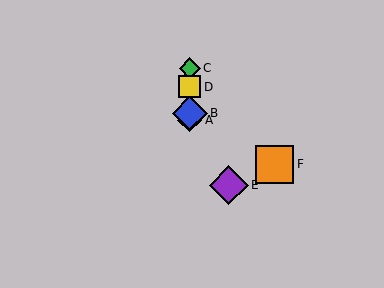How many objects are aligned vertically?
4 objects (A, B, C, D) are aligned vertically.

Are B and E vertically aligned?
No, B is at x≈190 and E is at x≈229.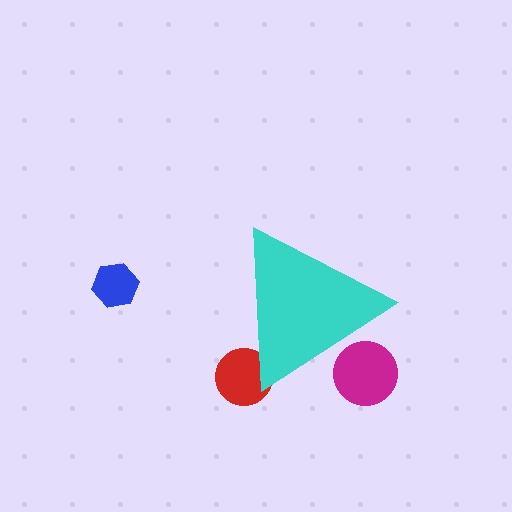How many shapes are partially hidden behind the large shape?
2 shapes are partially hidden.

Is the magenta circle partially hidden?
Yes, the magenta circle is partially hidden behind the cyan triangle.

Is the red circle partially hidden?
Yes, the red circle is partially hidden behind the cyan triangle.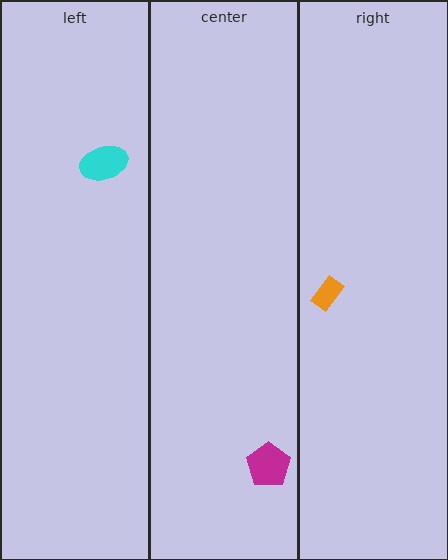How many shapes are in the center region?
1.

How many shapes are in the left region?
1.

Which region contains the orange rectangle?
The right region.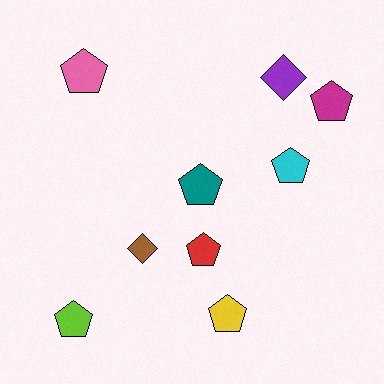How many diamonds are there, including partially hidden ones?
There are 2 diamonds.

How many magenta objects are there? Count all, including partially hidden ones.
There is 1 magenta object.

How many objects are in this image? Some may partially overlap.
There are 9 objects.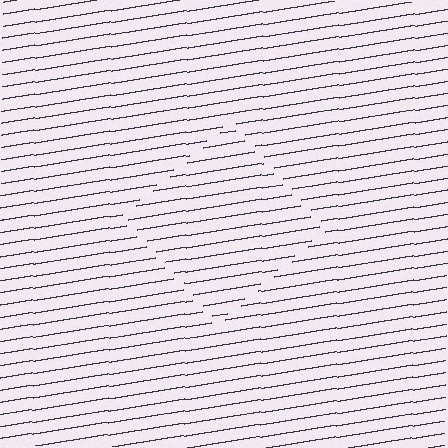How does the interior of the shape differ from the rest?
The interior of the shape contains the same grating, shifted by half a period — the contour is defined by the phase discontinuity where line-ends from the inner and outer gratings abut.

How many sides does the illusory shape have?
4 sides — the line-ends trace a square.